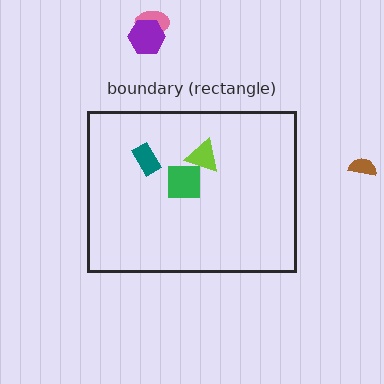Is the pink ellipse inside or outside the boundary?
Outside.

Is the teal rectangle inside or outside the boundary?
Inside.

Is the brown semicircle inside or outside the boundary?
Outside.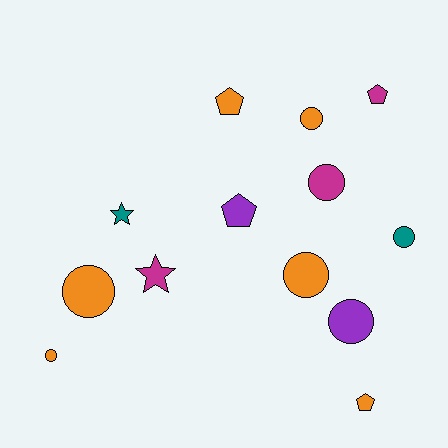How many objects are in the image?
There are 13 objects.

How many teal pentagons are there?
There are no teal pentagons.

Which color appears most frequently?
Orange, with 6 objects.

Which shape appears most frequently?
Circle, with 7 objects.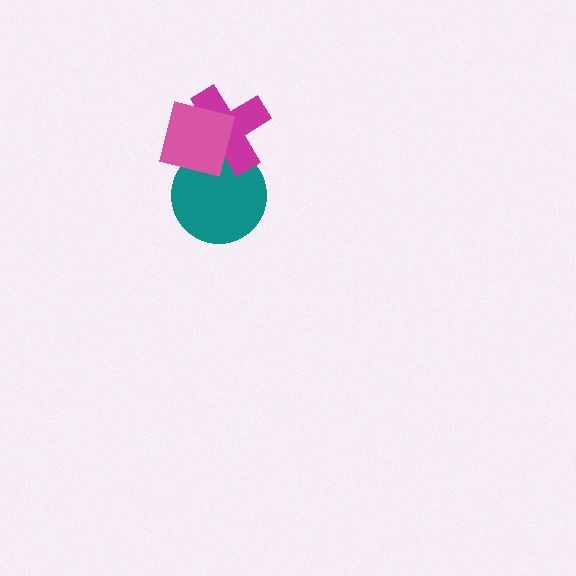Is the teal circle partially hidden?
Yes, it is partially covered by another shape.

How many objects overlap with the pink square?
2 objects overlap with the pink square.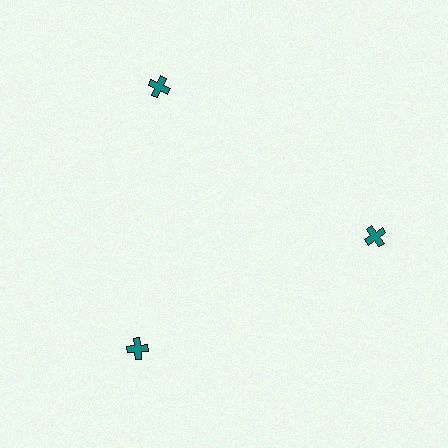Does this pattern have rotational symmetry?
Yes, this pattern has 3-fold rotational symmetry. It looks the same after rotating 120 degrees around the center.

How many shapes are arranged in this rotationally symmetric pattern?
There are 3 shapes, arranged in 3 groups of 1.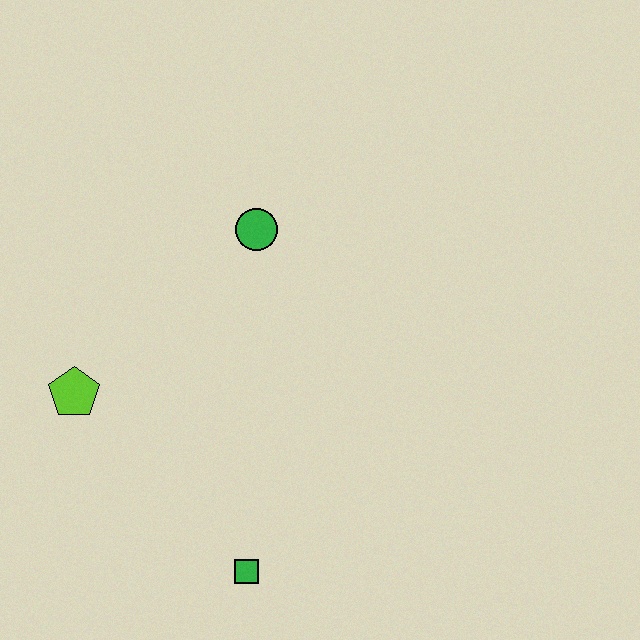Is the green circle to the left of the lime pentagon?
No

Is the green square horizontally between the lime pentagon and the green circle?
Yes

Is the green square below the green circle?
Yes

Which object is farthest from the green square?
The green circle is farthest from the green square.